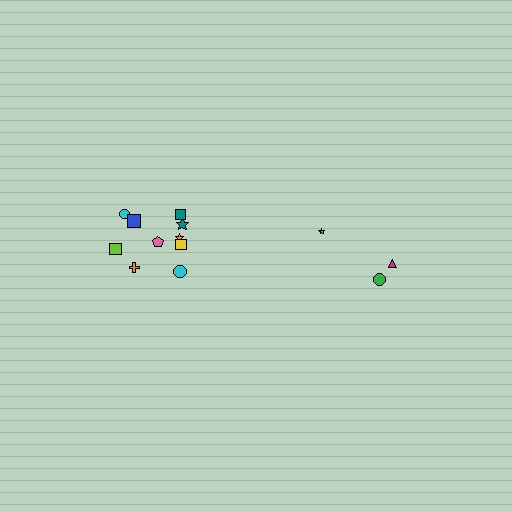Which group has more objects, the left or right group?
The left group.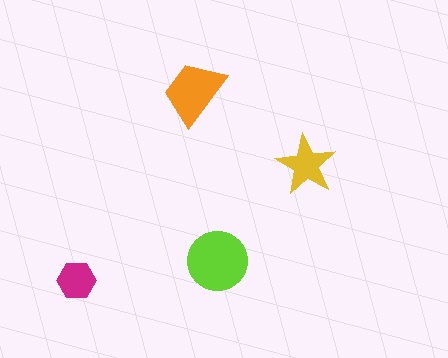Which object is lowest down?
The magenta hexagon is bottommost.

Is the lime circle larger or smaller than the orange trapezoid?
Larger.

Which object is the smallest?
The magenta hexagon.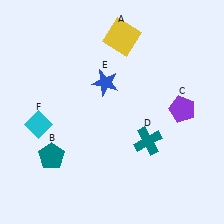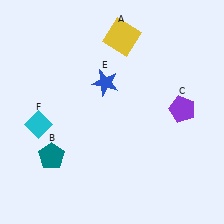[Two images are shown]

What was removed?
The teal cross (D) was removed in Image 2.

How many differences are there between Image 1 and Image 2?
There is 1 difference between the two images.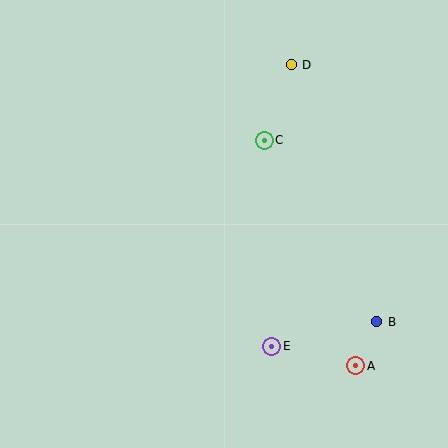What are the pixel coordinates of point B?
Point B is at (377, 322).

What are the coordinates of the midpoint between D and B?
The midpoint between D and B is at (334, 193).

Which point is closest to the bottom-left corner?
Point E is closest to the bottom-left corner.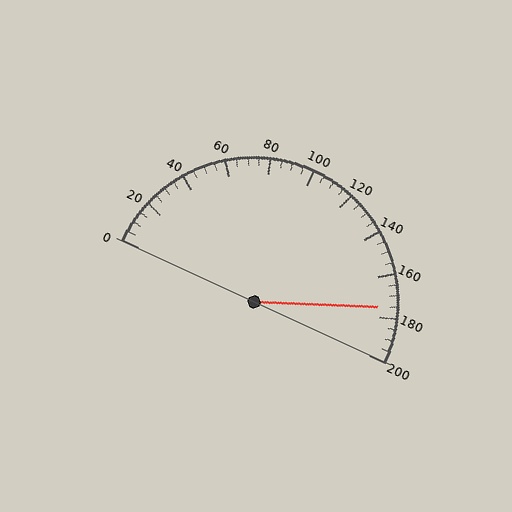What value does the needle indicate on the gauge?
The needle indicates approximately 175.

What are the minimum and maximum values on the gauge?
The gauge ranges from 0 to 200.